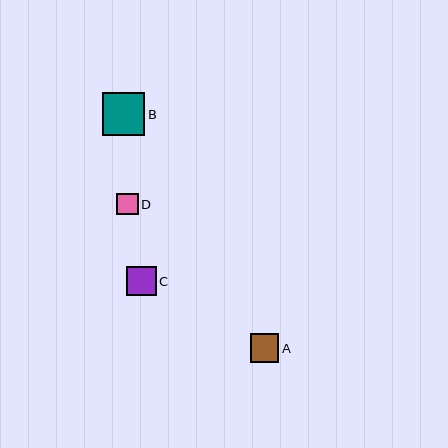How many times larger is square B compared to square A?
Square B is approximately 1.5 times the size of square A.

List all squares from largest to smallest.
From largest to smallest: B, C, A, D.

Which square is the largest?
Square B is the largest with a size of approximately 43 pixels.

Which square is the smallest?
Square D is the smallest with a size of approximately 21 pixels.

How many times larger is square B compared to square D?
Square B is approximately 2.0 times the size of square D.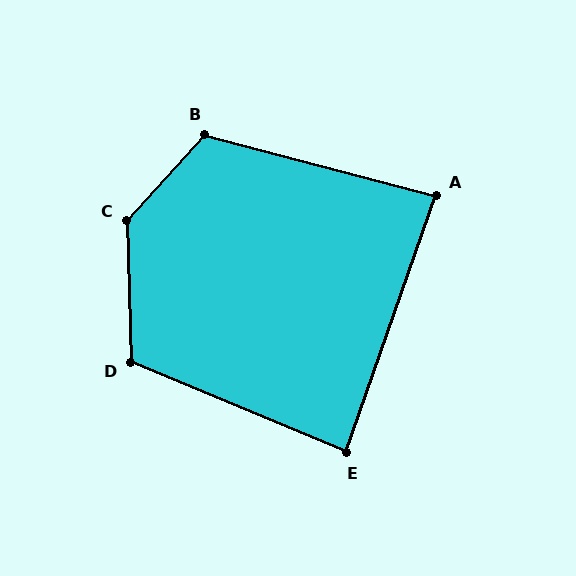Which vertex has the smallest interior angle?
A, at approximately 86 degrees.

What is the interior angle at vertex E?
Approximately 87 degrees (approximately right).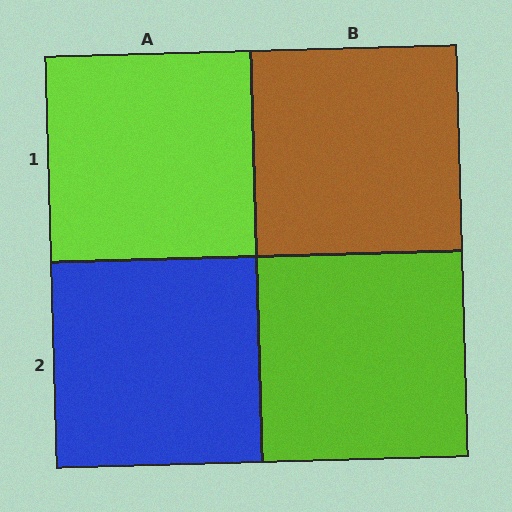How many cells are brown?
1 cell is brown.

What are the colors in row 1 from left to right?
Lime, brown.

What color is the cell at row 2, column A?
Blue.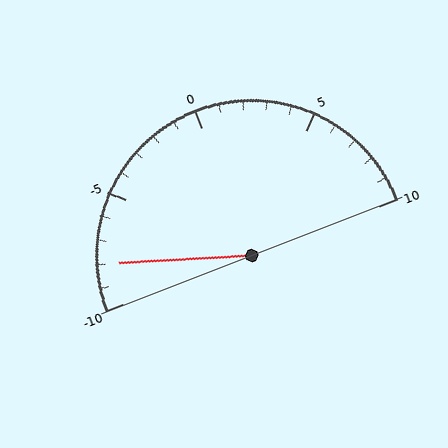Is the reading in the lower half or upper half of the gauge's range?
The reading is in the lower half of the range (-10 to 10).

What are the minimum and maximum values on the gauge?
The gauge ranges from -10 to 10.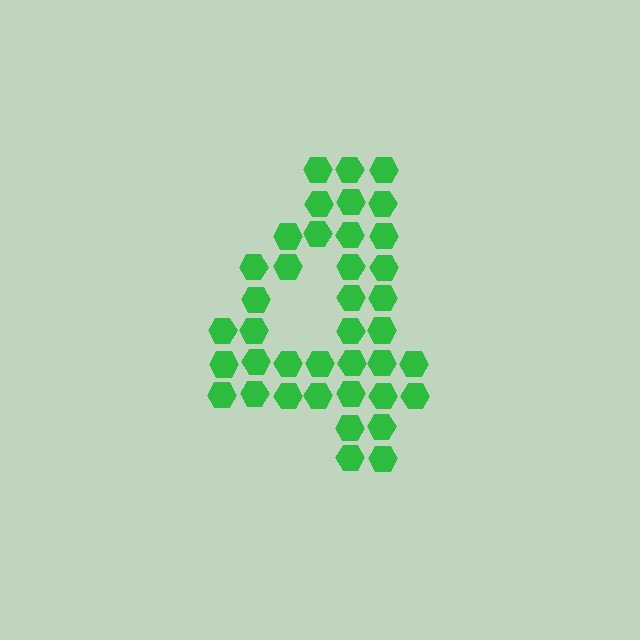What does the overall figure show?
The overall figure shows the digit 4.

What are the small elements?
The small elements are hexagons.